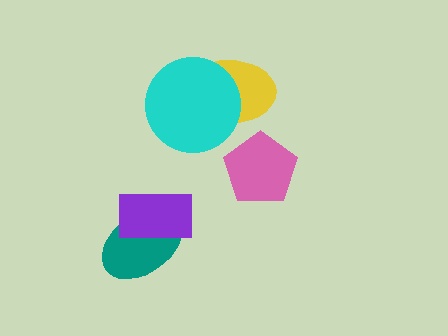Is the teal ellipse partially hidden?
Yes, it is partially covered by another shape.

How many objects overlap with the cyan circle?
1 object overlaps with the cyan circle.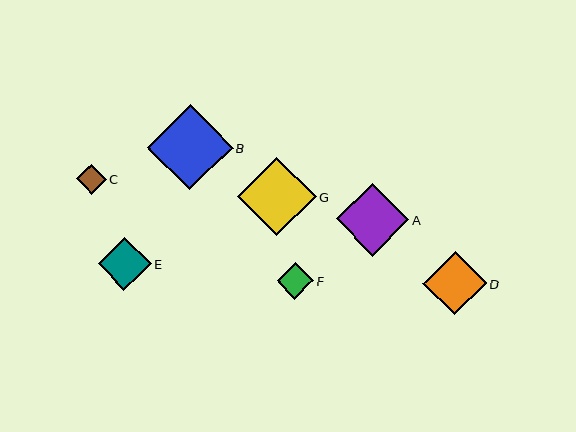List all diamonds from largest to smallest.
From largest to smallest: B, G, A, D, E, F, C.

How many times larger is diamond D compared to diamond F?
Diamond D is approximately 1.7 times the size of diamond F.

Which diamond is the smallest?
Diamond C is the smallest with a size of approximately 30 pixels.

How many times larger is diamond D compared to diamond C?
Diamond D is approximately 2.2 times the size of diamond C.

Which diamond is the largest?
Diamond B is the largest with a size of approximately 86 pixels.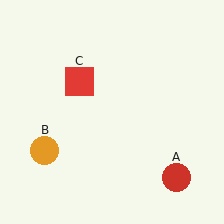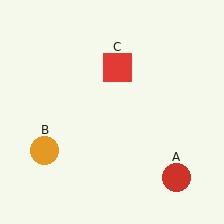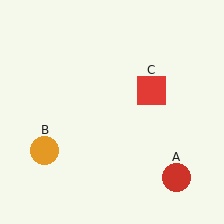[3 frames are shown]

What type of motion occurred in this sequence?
The red square (object C) rotated clockwise around the center of the scene.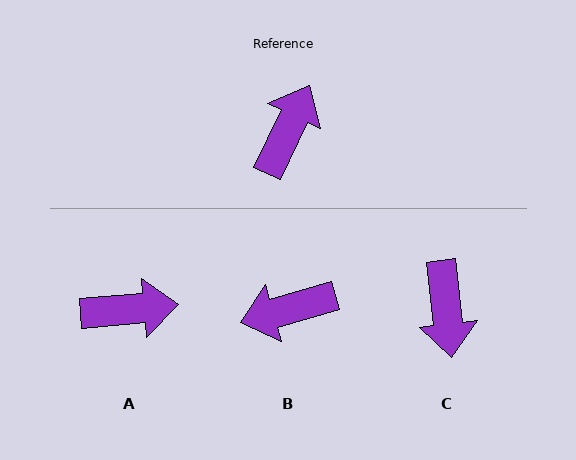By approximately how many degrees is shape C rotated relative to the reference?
Approximately 148 degrees clockwise.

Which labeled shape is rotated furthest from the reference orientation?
C, about 148 degrees away.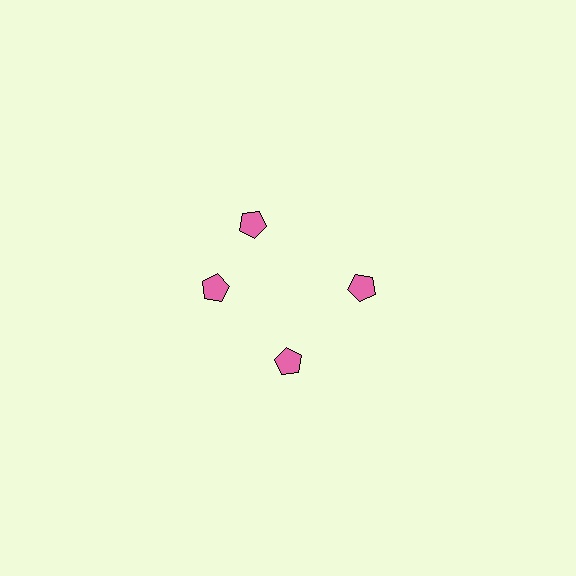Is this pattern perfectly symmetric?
No. The 4 pink pentagons are arranged in a ring, but one element near the 12 o'clock position is rotated out of alignment along the ring, breaking the 4-fold rotational symmetry.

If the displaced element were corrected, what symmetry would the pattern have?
It would have 4-fold rotational symmetry — the pattern would map onto itself every 90 degrees.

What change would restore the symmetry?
The symmetry would be restored by rotating it back into even spacing with its neighbors so that all 4 pentagons sit at equal angles and equal distance from the center.